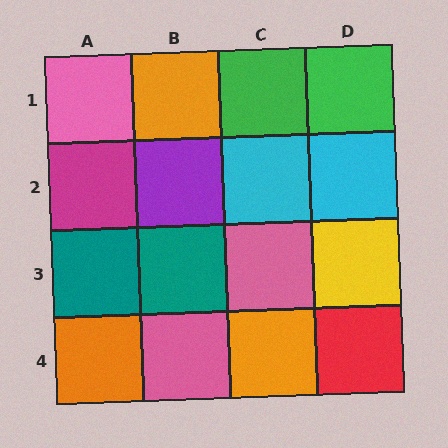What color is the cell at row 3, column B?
Teal.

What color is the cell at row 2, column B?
Purple.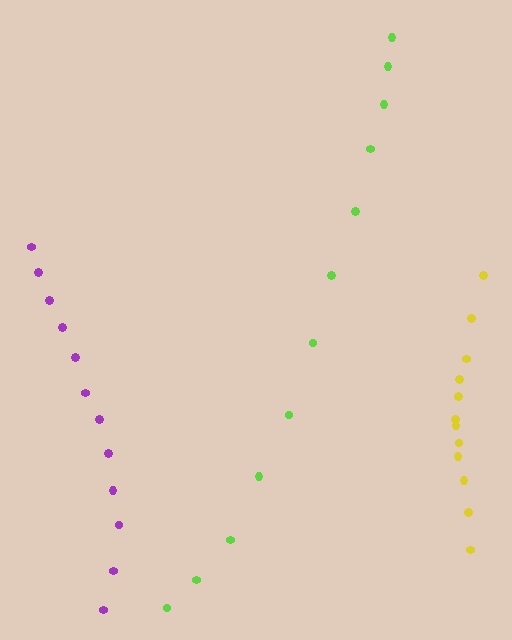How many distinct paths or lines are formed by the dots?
There are 3 distinct paths.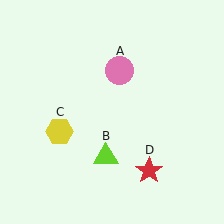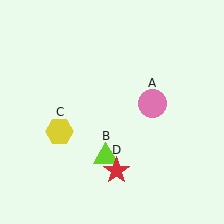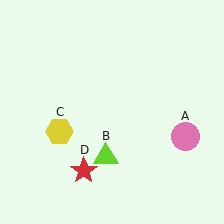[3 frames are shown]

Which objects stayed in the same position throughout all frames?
Lime triangle (object B) and yellow hexagon (object C) remained stationary.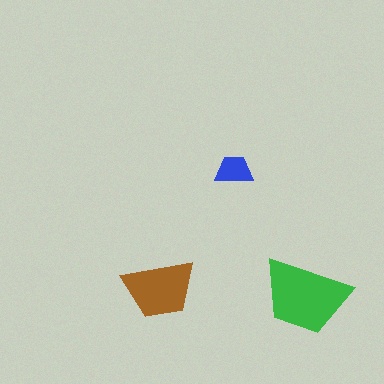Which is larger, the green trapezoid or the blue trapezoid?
The green one.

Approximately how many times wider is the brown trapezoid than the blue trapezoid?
About 2 times wider.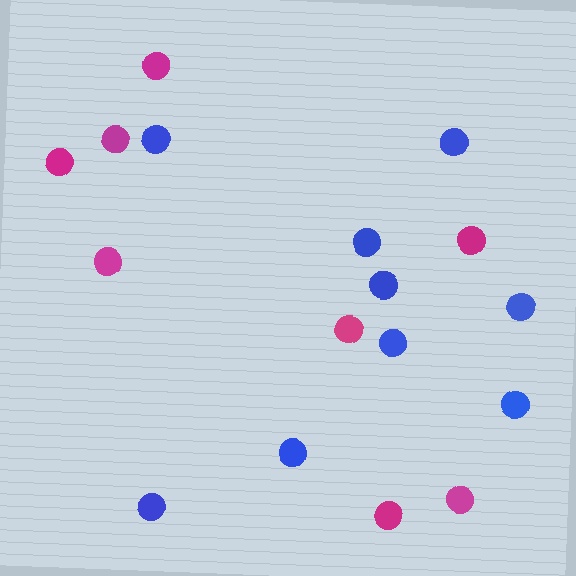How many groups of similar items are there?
There are 2 groups: one group of blue circles (9) and one group of magenta circles (8).